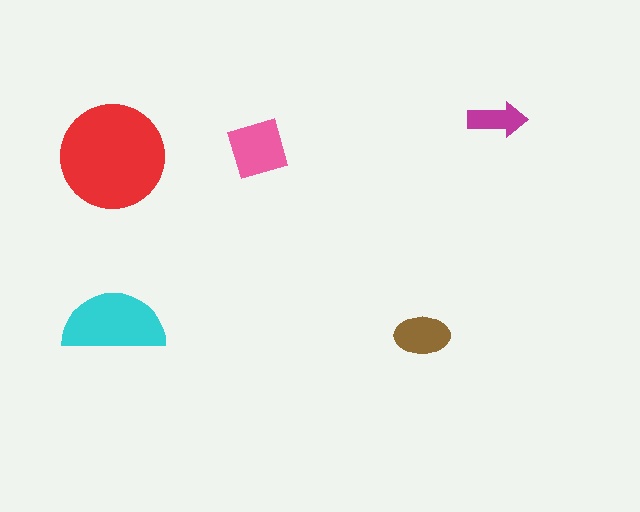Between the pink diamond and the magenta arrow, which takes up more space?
The pink diamond.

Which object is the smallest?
The magenta arrow.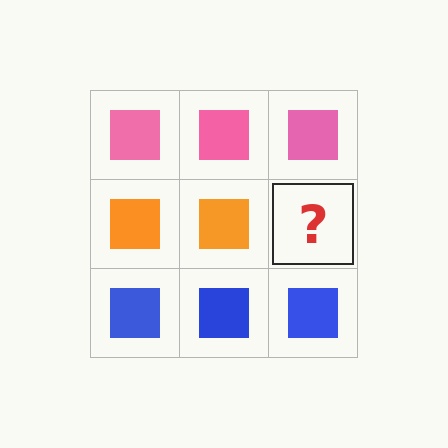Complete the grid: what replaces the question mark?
The question mark should be replaced with an orange square.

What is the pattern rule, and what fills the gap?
The rule is that each row has a consistent color. The gap should be filled with an orange square.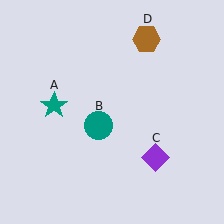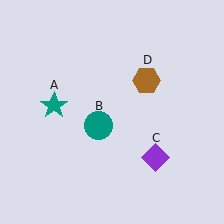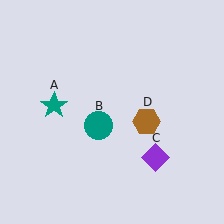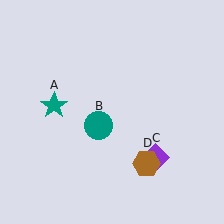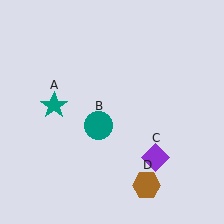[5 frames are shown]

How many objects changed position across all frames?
1 object changed position: brown hexagon (object D).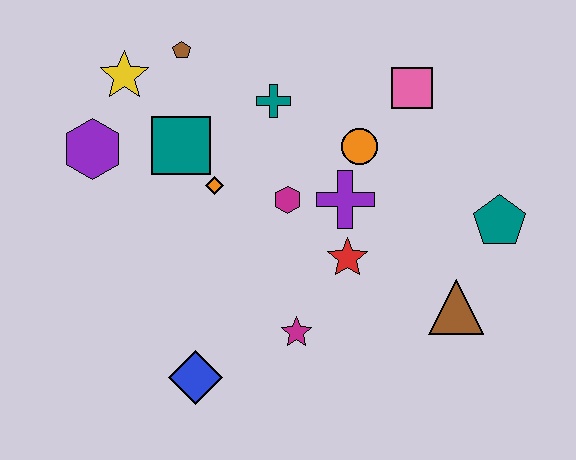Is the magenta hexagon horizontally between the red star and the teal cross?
Yes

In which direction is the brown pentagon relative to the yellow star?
The brown pentagon is to the right of the yellow star.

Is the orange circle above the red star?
Yes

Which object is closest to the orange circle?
The purple cross is closest to the orange circle.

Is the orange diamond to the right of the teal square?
Yes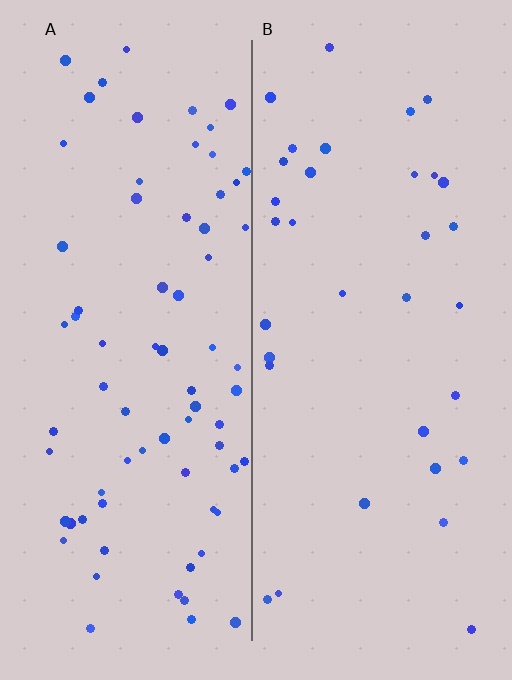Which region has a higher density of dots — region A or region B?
A (the left).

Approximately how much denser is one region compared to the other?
Approximately 2.2× — region A over region B.